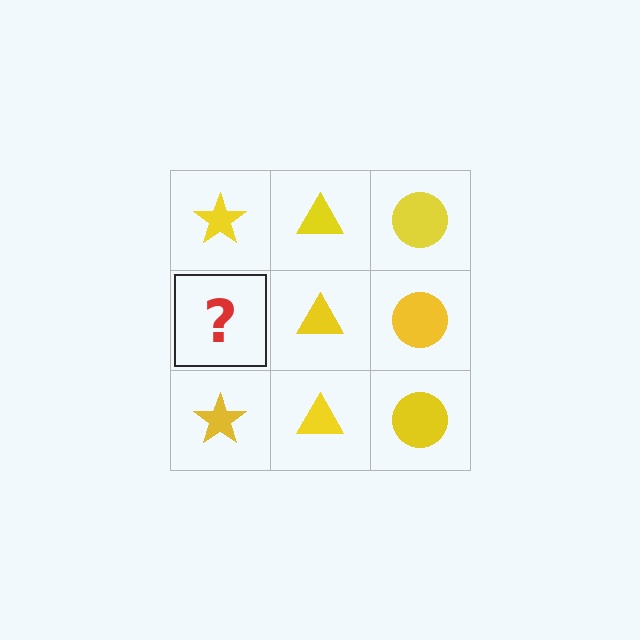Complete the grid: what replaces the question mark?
The question mark should be replaced with a yellow star.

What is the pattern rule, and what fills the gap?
The rule is that each column has a consistent shape. The gap should be filled with a yellow star.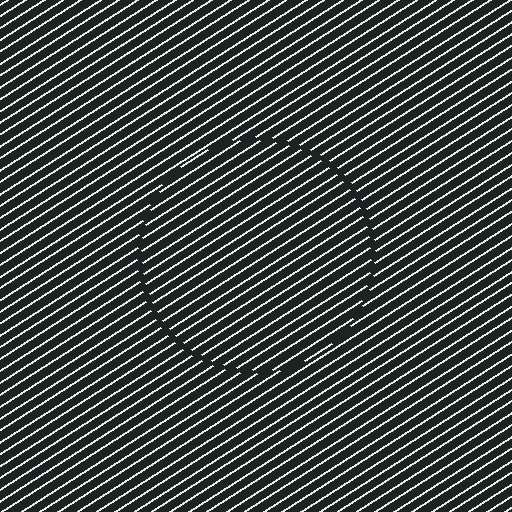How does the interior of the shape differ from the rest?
The interior of the shape contains the same grating, shifted by half a period — the contour is defined by the phase discontinuity where line-ends from the inner and outer gratings abut.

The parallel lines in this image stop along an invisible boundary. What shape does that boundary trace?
An illusory circle. The interior of the shape contains the same grating, shifted by half a period — the contour is defined by the phase discontinuity where line-ends from the inner and outer gratings abut.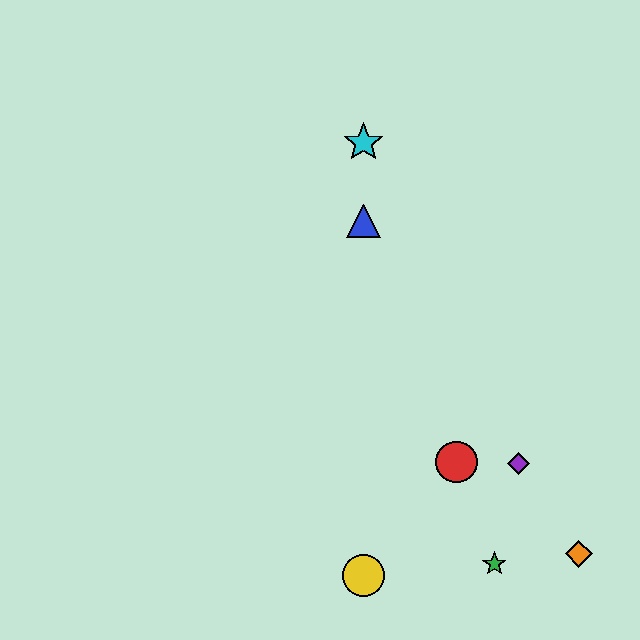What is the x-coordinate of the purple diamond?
The purple diamond is at x≈518.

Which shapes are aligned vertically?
The blue triangle, the yellow circle, the cyan star are aligned vertically.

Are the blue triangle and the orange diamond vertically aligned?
No, the blue triangle is at x≈364 and the orange diamond is at x≈579.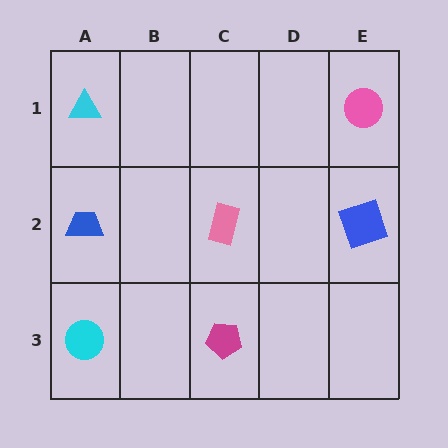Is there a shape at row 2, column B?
No, that cell is empty.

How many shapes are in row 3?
2 shapes.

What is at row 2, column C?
A pink rectangle.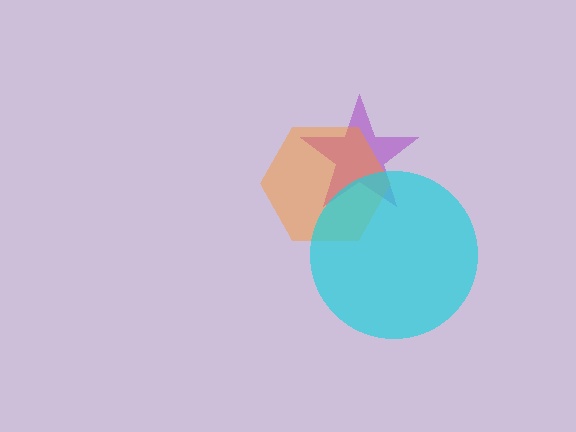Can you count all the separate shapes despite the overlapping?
Yes, there are 3 separate shapes.